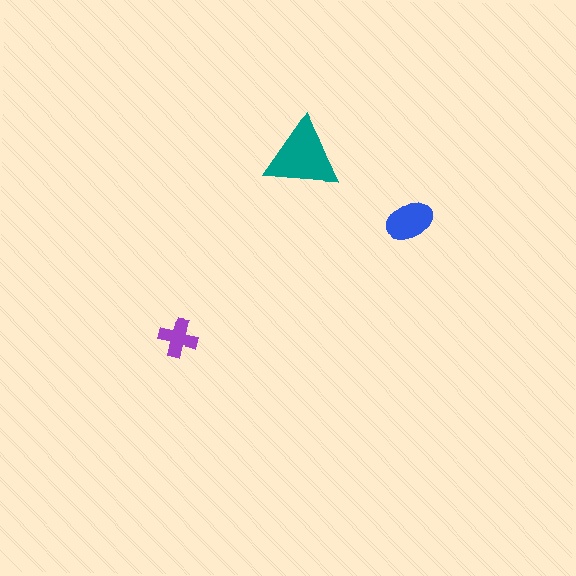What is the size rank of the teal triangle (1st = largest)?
1st.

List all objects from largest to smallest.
The teal triangle, the blue ellipse, the purple cross.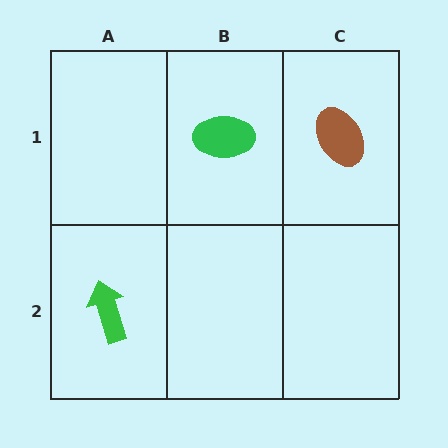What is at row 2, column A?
A green arrow.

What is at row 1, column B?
A green ellipse.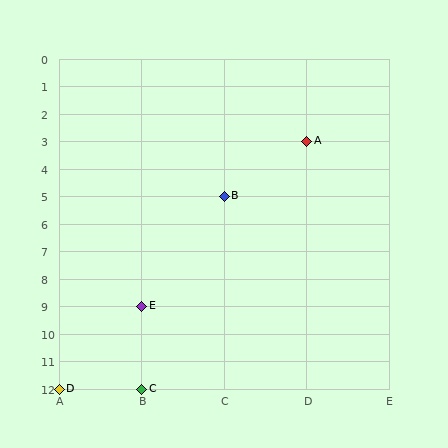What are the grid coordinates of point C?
Point C is at grid coordinates (B, 12).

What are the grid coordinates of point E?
Point E is at grid coordinates (B, 9).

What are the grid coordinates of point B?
Point B is at grid coordinates (C, 5).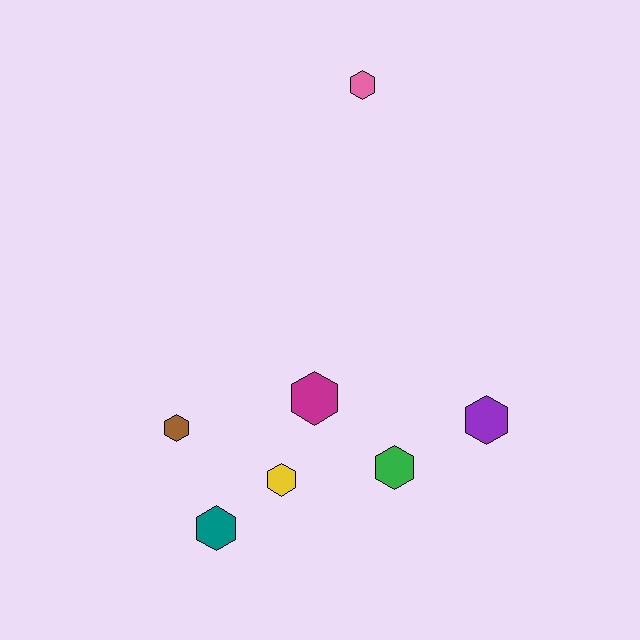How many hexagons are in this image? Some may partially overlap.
There are 7 hexagons.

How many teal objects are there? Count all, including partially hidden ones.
There is 1 teal object.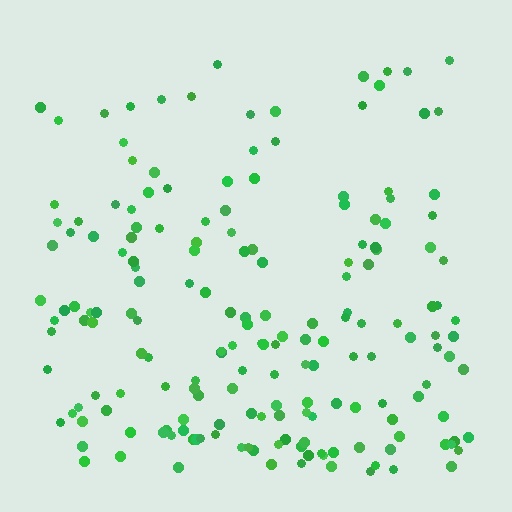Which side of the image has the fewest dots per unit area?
The top.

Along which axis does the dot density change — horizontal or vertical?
Vertical.